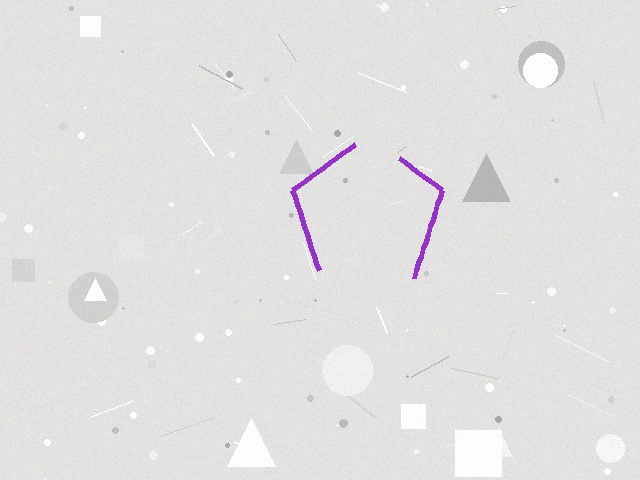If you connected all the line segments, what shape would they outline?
They would outline a pentagon.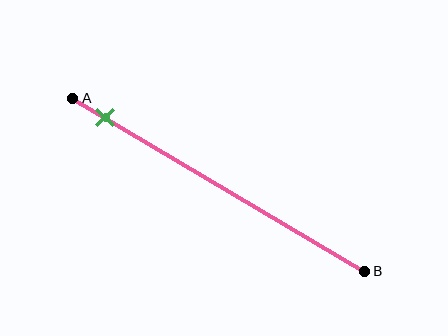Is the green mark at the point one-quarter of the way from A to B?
No, the mark is at about 10% from A, not at the 25% one-quarter point.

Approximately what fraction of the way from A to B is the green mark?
The green mark is approximately 10% of the way from A to B.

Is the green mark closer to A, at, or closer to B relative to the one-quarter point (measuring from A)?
The green mark is closer to point A than the one-quarter point of segment AB.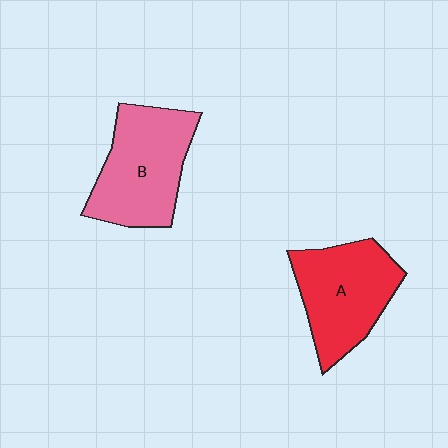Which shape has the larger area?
Shape B (pink).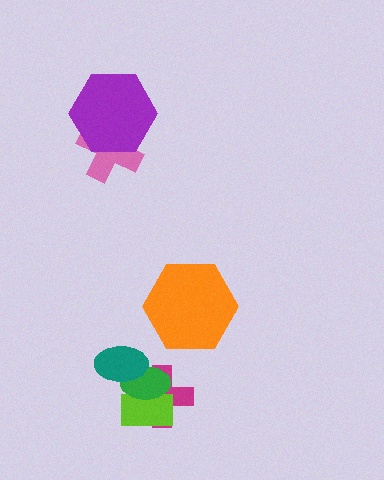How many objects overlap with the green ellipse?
3 objects overlap with the green ellipse.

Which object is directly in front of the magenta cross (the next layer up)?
The lime rectangle is directly in front of the magenta cross.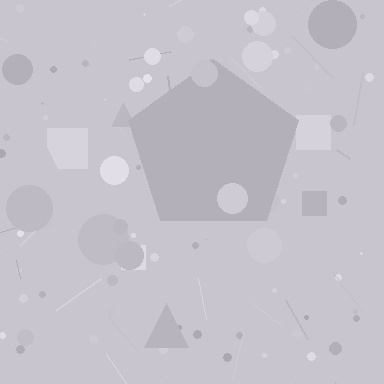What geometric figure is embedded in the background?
A pentagon is embedded in the background.